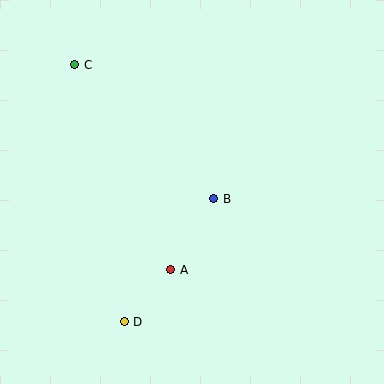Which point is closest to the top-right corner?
Point B is closest to the top-right corner.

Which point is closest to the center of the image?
Point B at (214, 199) is closest to the center.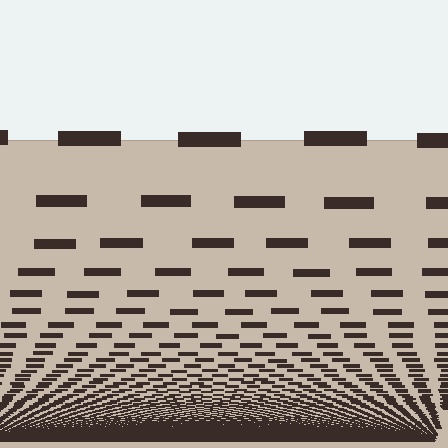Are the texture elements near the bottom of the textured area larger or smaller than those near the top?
Smaller. The gradient is inverted — elements near the bottom are smaller and denser.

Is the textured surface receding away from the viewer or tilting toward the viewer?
The surface appears to tilt toward the viewer. Texture elements get larger and sparser toward the top.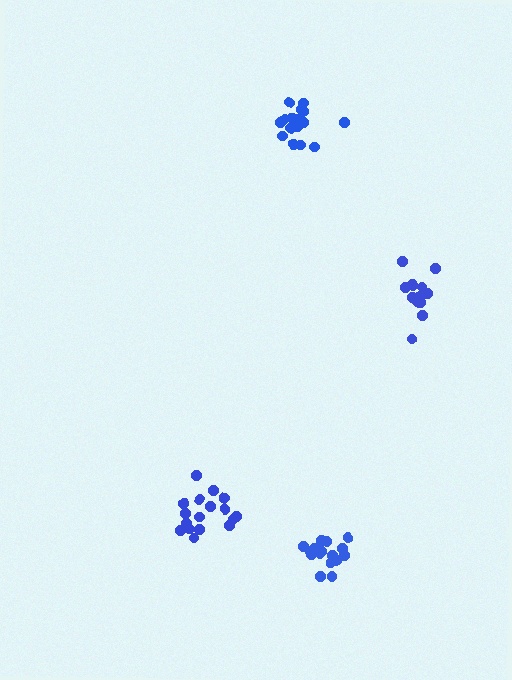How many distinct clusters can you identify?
There are 4 distinct clusters.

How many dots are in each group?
Group 1: 17 dots, Group 2: 16 dots, Group 3: 13 dots, Group 4: 16 dots (62 total).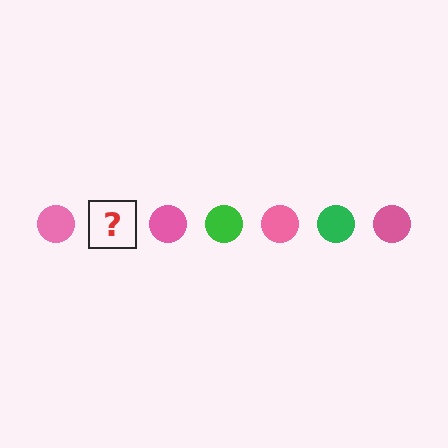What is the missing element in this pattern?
The missing element is a green circle.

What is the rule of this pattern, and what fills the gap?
The rule is that the pattern cycles through pink, green circles. The gap should be filled with a green circle.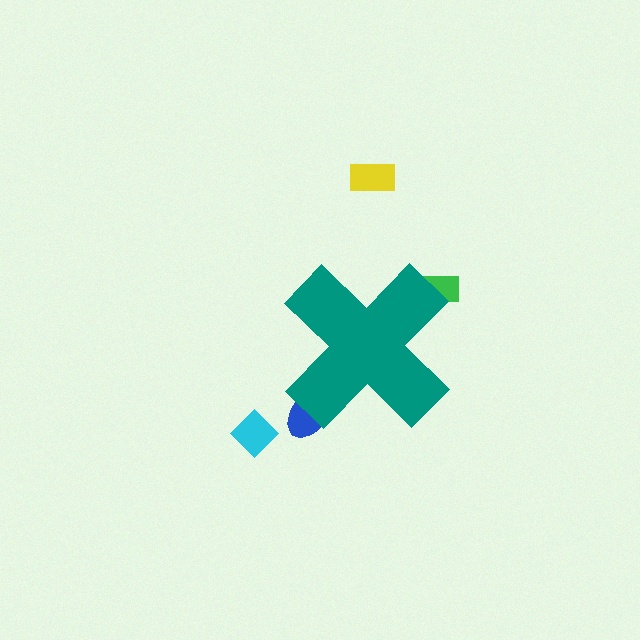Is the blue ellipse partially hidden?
Yes, the blue ellipse is partially hidden behind the teal cross.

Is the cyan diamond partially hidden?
No, the cyan diamond is fully visible.